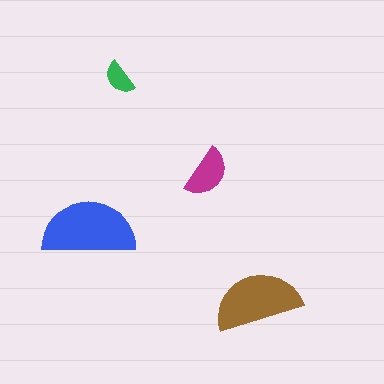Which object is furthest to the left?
The blue semicircle is leftmost.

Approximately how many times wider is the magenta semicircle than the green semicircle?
About 1.5 times wider.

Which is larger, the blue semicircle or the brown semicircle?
The blue one.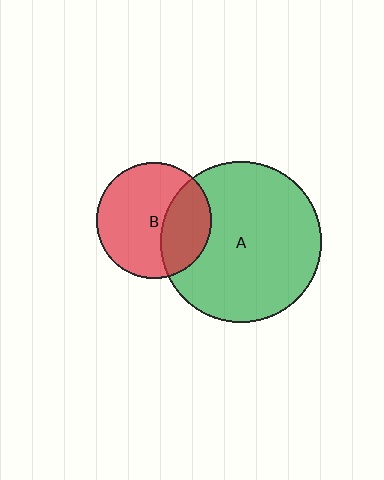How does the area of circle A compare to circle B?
Approximately 1.9 times.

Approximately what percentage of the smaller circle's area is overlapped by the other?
Approximately 35%.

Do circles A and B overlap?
Yes.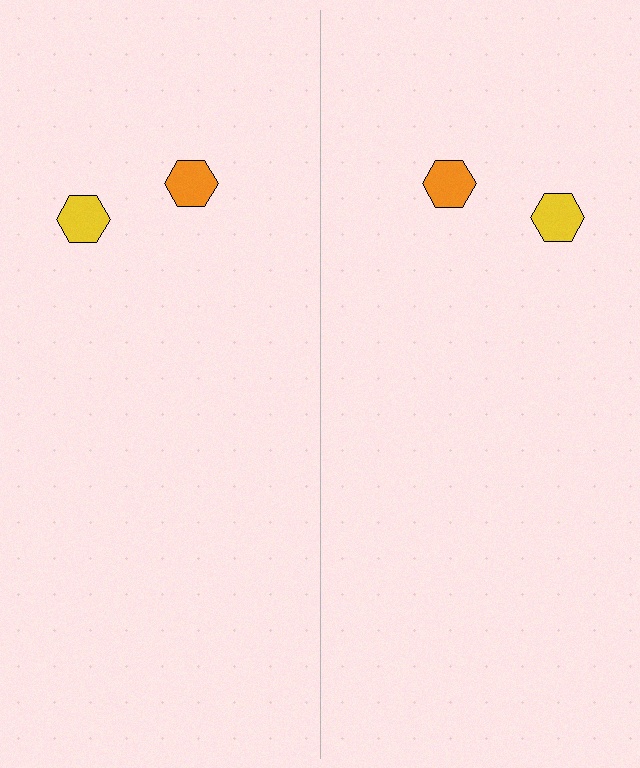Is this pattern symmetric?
Yes, this pattern has bilateral (reflection) symmetry.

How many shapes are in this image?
There are 4 shapes in this image.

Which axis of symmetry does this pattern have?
The pattern has a vertical axis of symmetry running through the center of the image.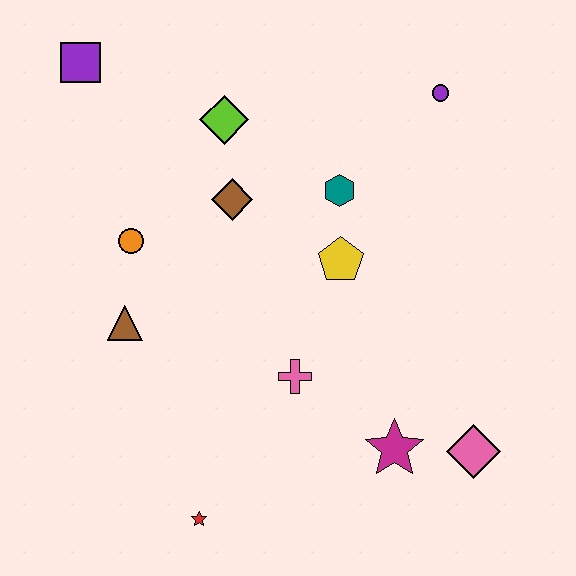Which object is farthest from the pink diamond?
The purple square is farthest from the pink diamond.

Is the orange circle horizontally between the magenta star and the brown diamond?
No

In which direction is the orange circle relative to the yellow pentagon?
The orange circle is to the left of the yellow pentagon.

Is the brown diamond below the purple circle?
Yes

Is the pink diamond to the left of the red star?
No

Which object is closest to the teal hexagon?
The yellow pentagon is closest to the teal hexagon.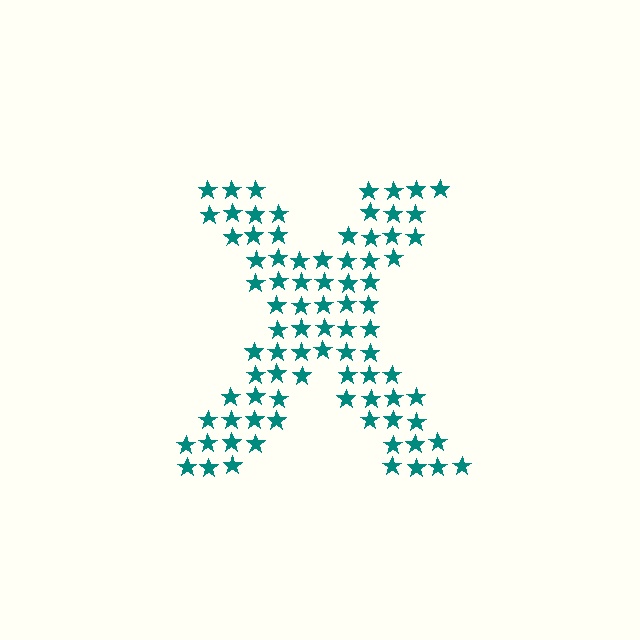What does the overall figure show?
The overall figure shows the letter X.